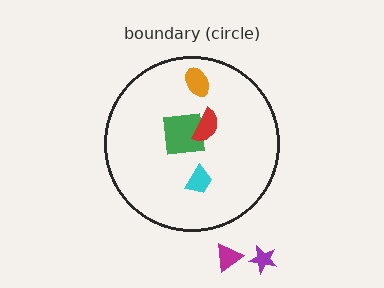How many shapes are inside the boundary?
4 inside, 2 outside.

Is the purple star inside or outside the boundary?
Outside.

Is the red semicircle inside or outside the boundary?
Inside.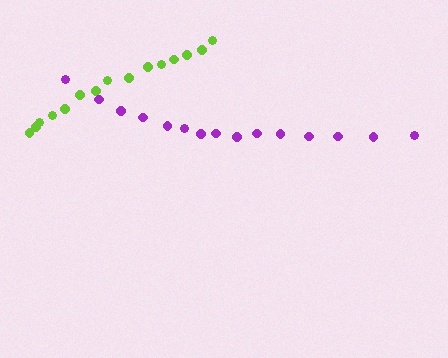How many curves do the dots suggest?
There are 2 distinct paths.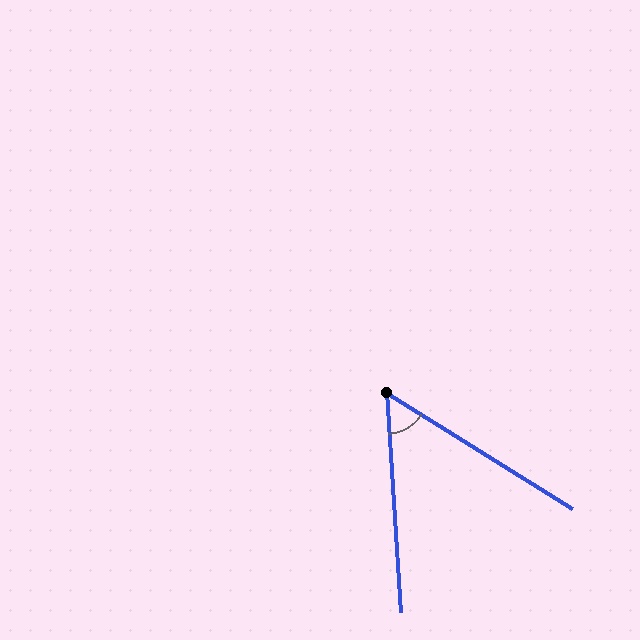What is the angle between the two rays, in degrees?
Approximately 54 degrees.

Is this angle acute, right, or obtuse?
It is acute.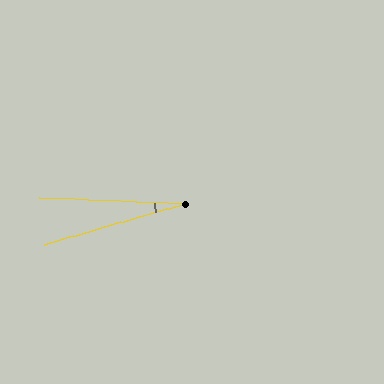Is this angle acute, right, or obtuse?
It is acute.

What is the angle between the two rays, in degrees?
Approximately 19 degrees.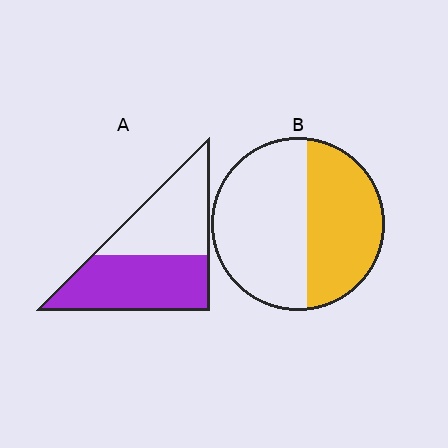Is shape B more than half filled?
No.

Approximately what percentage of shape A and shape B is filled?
A is approximately 55% and B is approximately 45%.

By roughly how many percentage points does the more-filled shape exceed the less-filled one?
By roughly 10 percentage points (A over B).